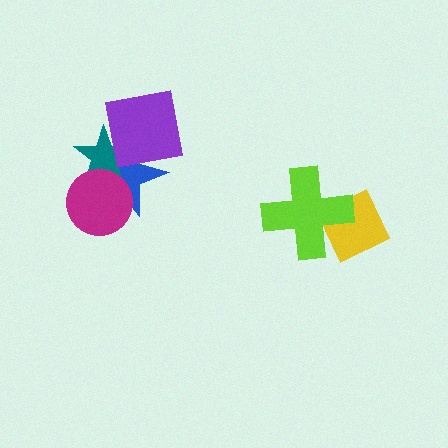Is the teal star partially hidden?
Yes, it is partially covered by another shape.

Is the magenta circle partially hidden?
No, no other shape covers it.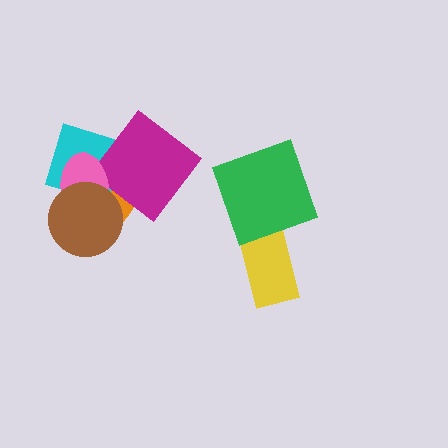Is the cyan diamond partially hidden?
Yes, it is partially covered by another shape.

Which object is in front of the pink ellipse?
The brown circle is in front of the pink ellipse.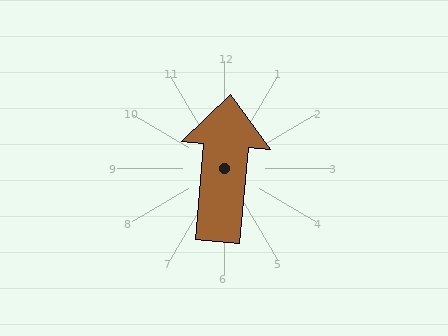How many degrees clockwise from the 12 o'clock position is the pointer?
Approximately 5 degrees.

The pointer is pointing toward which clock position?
Roughly 12 o'clock.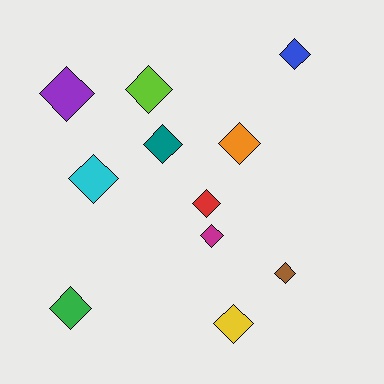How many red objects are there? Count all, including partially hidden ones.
There is 1 red object.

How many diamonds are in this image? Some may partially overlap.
There are 11 diamonds.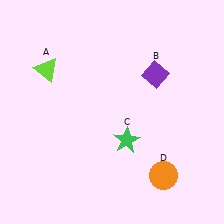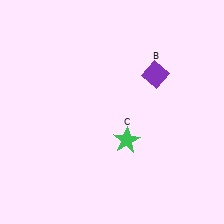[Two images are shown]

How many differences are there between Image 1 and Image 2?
There are 2 differences between the two images.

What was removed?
The orange circle (D), the lime triangle (A) were removed in Image 2.